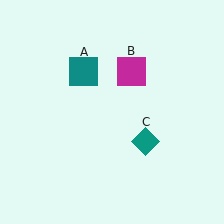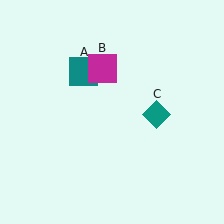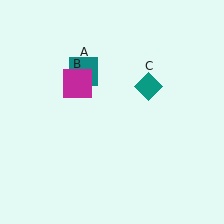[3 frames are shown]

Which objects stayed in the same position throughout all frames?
Teal square (object A) remained stationary.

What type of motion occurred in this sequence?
The magenta square (object B), teal diamond (object C) rotated counterclockwise around the center of the scene.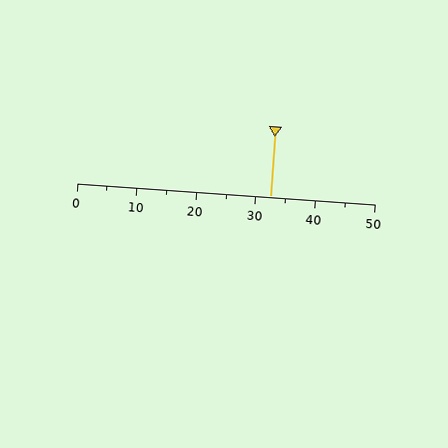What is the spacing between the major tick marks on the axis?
The major ticks are spaced 10 apart.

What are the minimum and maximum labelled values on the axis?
The axis runs from 0 to 50.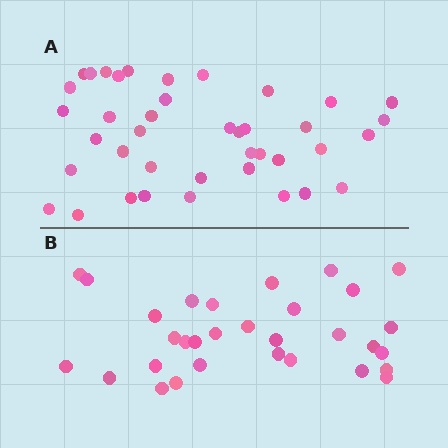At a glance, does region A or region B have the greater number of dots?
Region A (the top region) has more dots.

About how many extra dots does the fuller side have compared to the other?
Region A has roughly 8 or so more dots than region B.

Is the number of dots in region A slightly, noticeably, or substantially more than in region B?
Region A has noticeably more, but not dramatically so. The ratio is roughly 1.3 to 1.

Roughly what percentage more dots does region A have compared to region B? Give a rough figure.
About 30% more.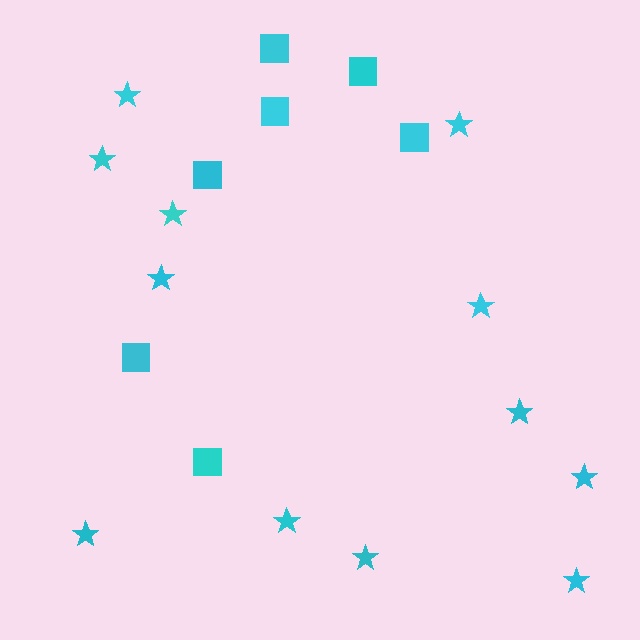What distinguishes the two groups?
There are 2 groups: one group of squares (7) and one group of stars (12).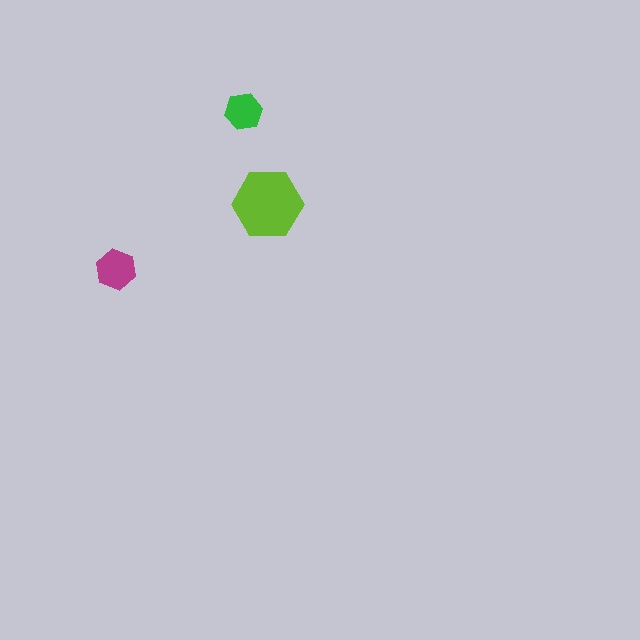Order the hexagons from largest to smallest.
the lime one, the magenta one, the green one.